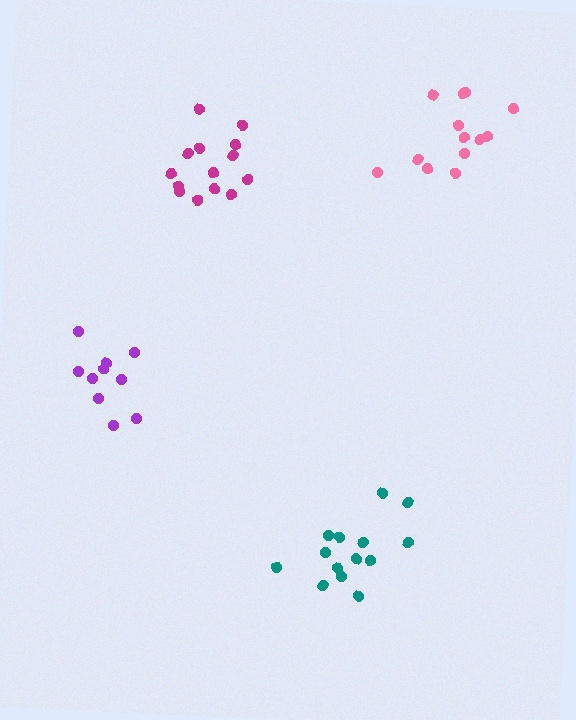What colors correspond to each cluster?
The clusters are colored: purple, magenta, teal, pink.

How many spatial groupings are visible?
There are 4 spatial groupings.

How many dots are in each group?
Group 1: 10 dots, Group 2: 14 dots, Group 3: 14 dots, Group 4: 13 dots (51 total).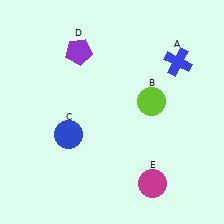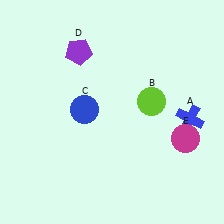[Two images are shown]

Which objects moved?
The objects that moved are: the blue cross (A), the blue circle (C), the magenta circle (E).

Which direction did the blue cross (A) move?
The blue cross (A) moved down.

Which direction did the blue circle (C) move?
The blue circle (C) moved up.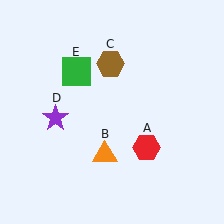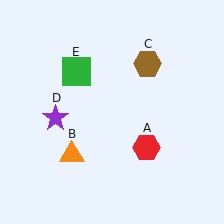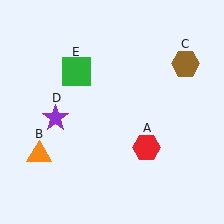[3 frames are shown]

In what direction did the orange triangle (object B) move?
The orange triangle (object B) moved left.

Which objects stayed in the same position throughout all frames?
Red hexagon (object A) and purple star (object D) and green square (object E) remained stationary.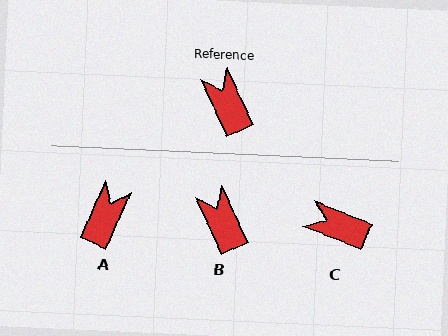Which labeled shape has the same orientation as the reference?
B.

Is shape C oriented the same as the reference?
No, it is off by about 43 degrees.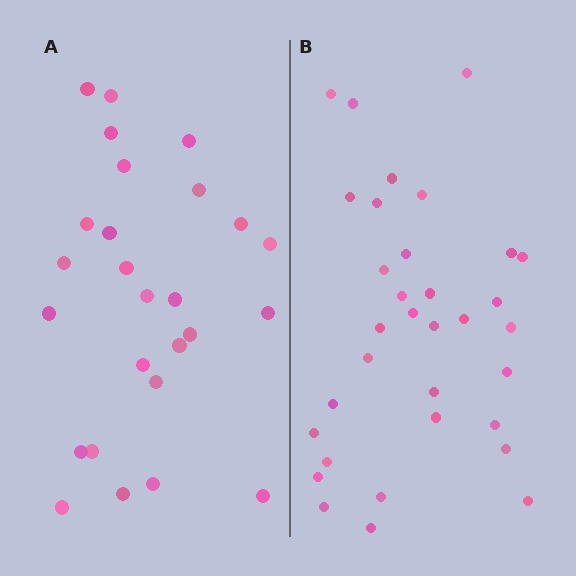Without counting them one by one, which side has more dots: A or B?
Region B (the right region) has more dots.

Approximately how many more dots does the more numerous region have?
Region B has roughly 8 or so more dots than region A.